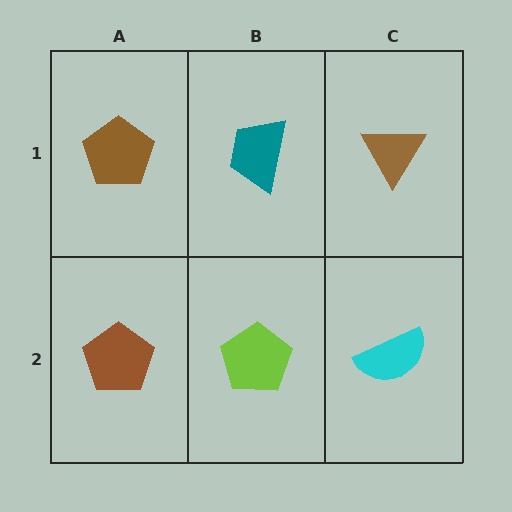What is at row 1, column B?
A teal trapezoid.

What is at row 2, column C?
A cyan semicircle.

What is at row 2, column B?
A lime pentagon.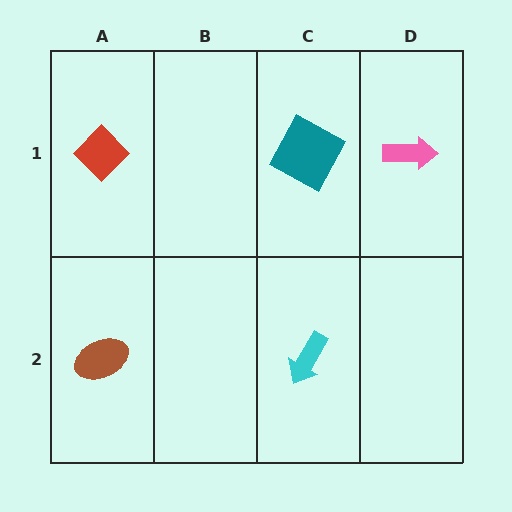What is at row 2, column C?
A cyan arrow.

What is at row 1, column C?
A teal square.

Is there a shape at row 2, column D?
No, that cell is empty.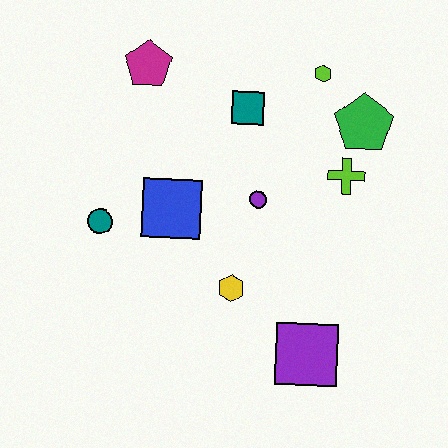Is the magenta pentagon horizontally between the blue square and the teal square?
No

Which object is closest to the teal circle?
The blue square is closest to the teal circle.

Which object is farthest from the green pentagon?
The teal circle is farthest from the green pentagon.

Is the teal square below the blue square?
No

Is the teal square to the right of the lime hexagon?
No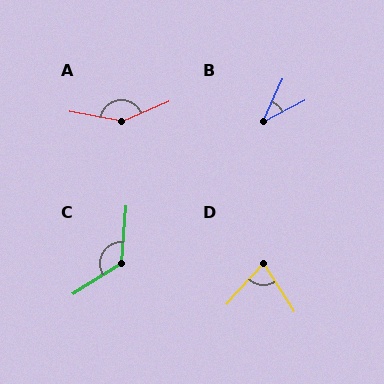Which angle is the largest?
A, at approximately 146 degrees.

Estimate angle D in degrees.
Approximately 74 degrees.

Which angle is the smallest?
B, at approximately 38 degrees.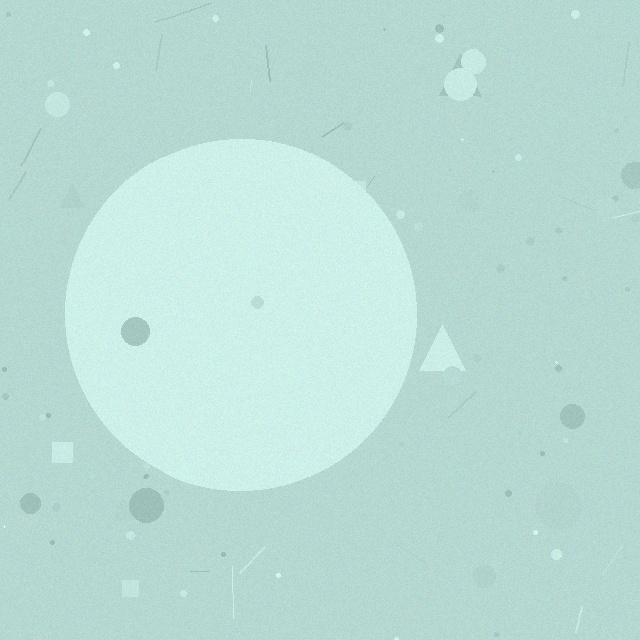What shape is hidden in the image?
A circle is hidden in the image.